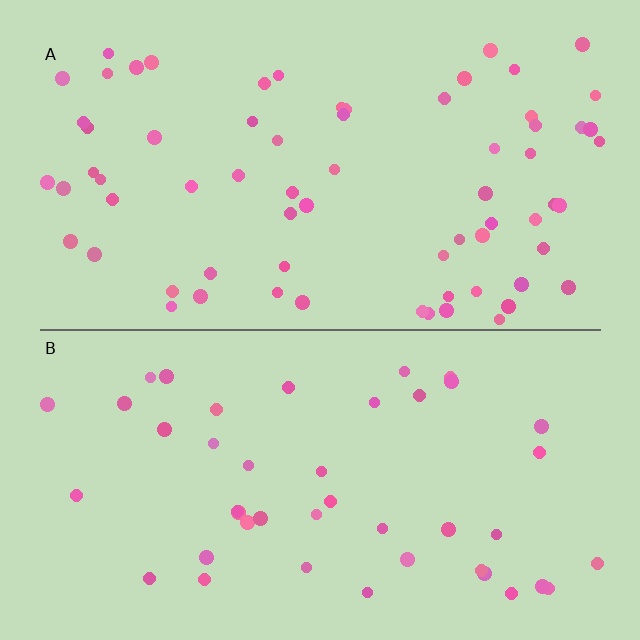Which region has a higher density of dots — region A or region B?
A (the top).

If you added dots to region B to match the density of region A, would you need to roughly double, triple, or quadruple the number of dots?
Approximately double.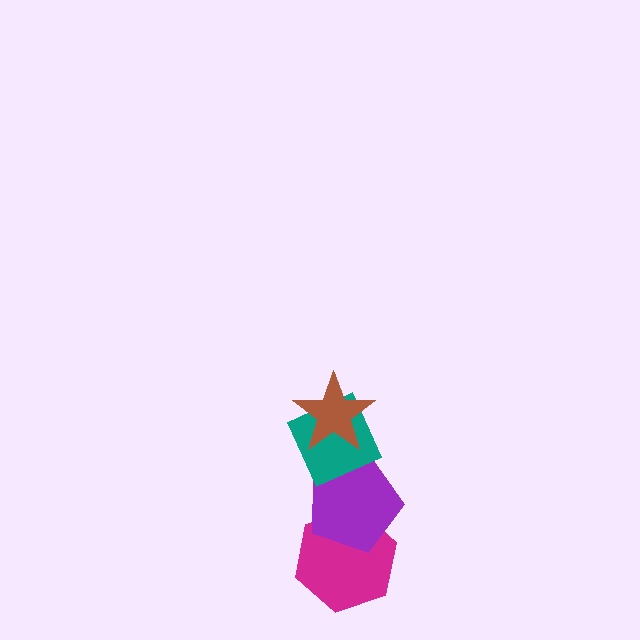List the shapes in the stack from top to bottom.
From top to bottom: the brown star, the teal diamond, the purple pentagon, the magenta hexagon.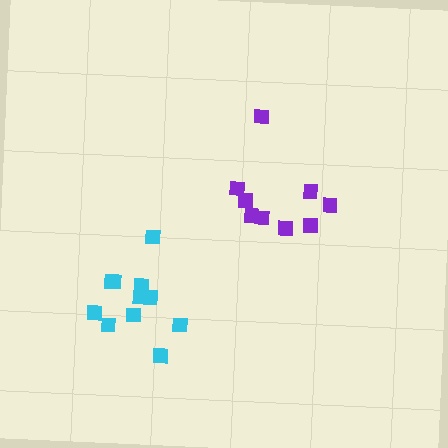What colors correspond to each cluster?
The clusters are colored: cyan, purple.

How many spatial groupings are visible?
There are 2 spatial groupings.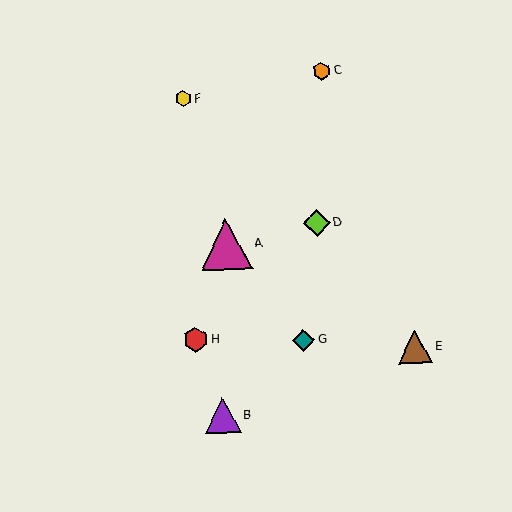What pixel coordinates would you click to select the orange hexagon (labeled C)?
Click at (321, 71) to select the orange hexagon C.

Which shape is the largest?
The magenta triangle (labeled A) is the largest.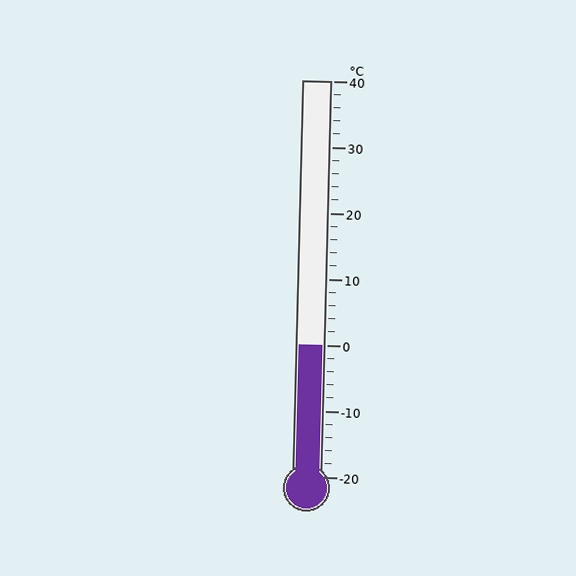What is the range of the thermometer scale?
The thermometer scale ranges from -20°C to 40°C.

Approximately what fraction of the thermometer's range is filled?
The thermometer is filled to approximately 35% of its range.